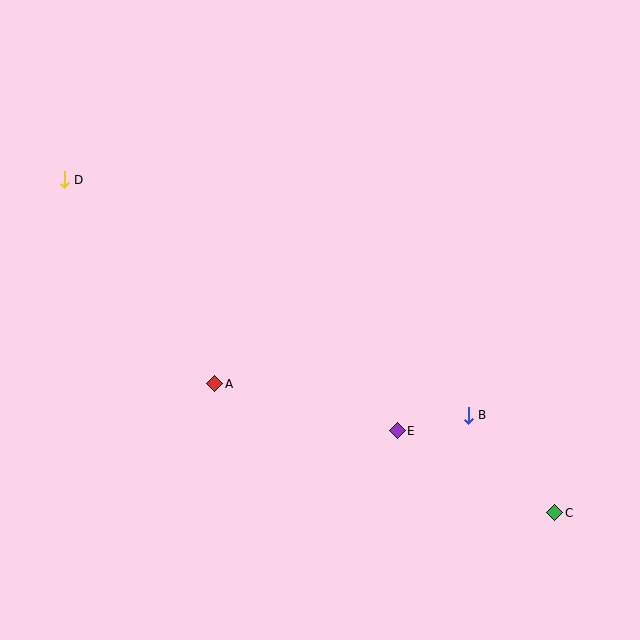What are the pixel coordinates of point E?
Point E is at (397, 431).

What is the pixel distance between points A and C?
The distance between A and C is 364 pixels.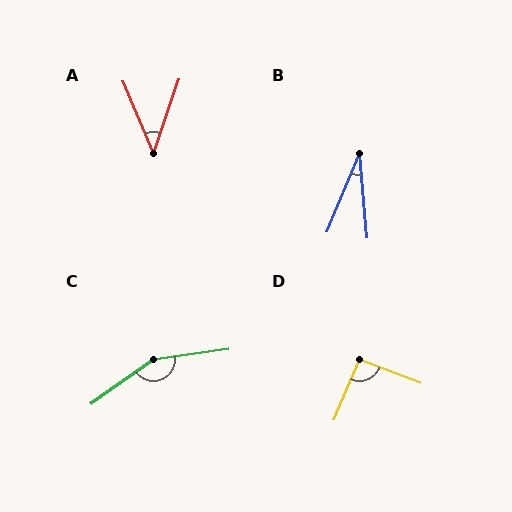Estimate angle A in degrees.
Approximately 41 degrees.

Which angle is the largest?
C, at approximately 152 degrees.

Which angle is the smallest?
B, at approximately 27 degrees.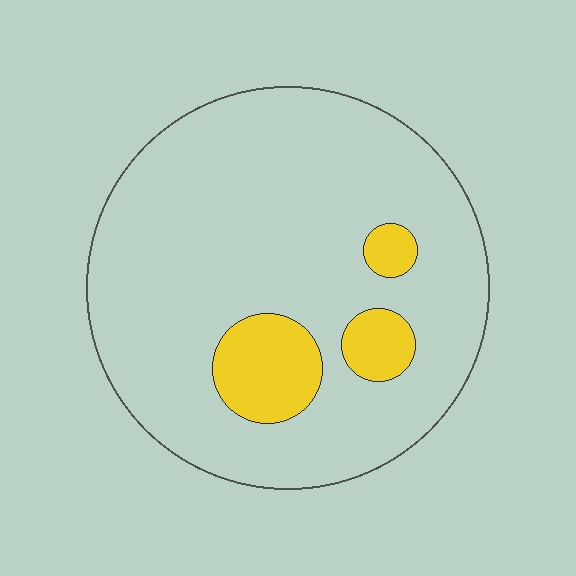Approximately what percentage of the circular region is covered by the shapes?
Approximately 15%.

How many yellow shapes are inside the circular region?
3.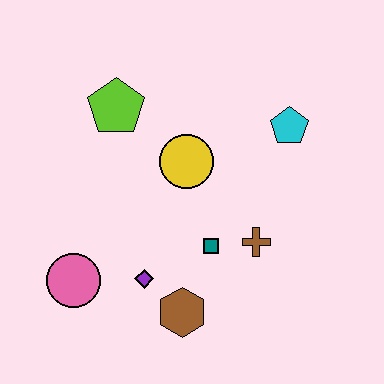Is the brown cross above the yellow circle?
No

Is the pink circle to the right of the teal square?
No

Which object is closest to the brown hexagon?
The purple diamond is closest to the brown hexagon.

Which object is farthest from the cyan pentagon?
The pink circle is farthest from the cyan pentagon.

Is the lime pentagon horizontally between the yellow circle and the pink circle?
Yes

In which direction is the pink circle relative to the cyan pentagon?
The pink circle is to the left of the cyan pentagon.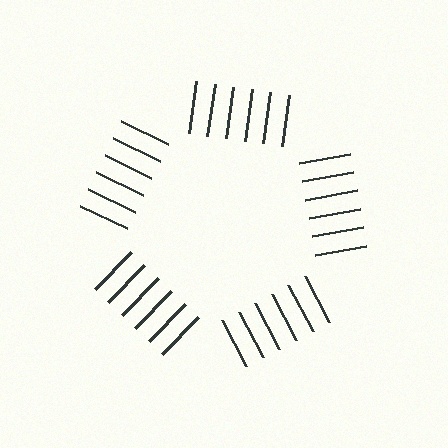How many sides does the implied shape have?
5 sides — the line-ends trace a pentagon.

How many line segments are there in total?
30 — 6 along each of the 5 edges.